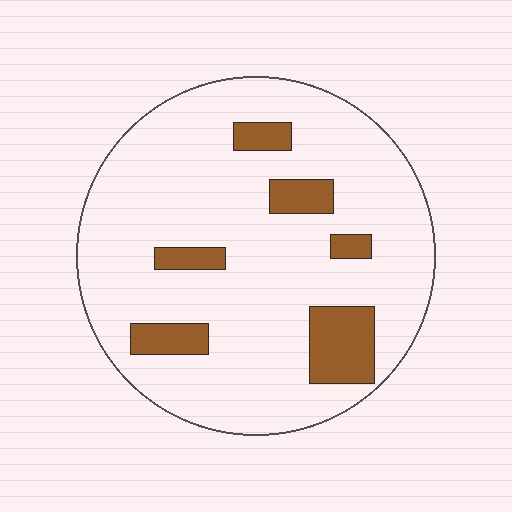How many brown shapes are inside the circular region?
6.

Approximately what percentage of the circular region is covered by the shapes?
Approximately 15%.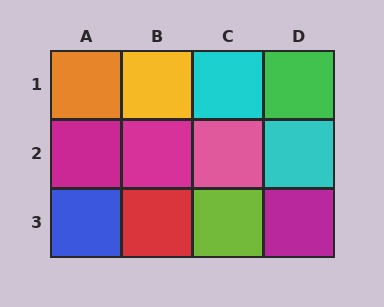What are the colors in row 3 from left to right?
Blue, red, lime, magenta.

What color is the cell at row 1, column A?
Orange.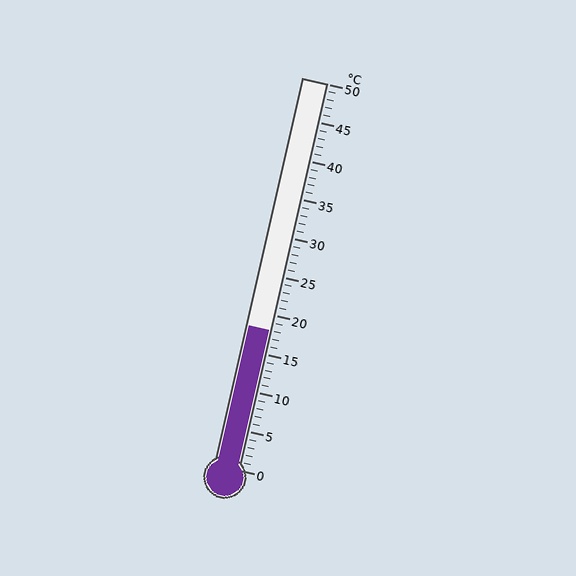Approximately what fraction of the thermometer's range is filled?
The thermometer is filled to approximately 35% of its range.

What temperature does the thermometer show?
The thermometer shows approximately 18°C.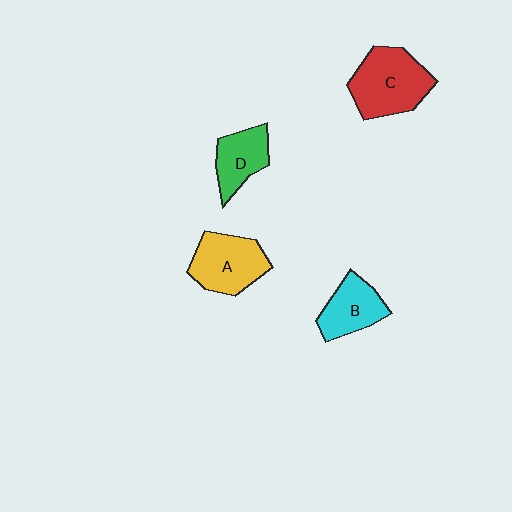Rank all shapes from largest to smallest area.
From largest to smallest: C (red), A (yellow), B (cyan), D (green).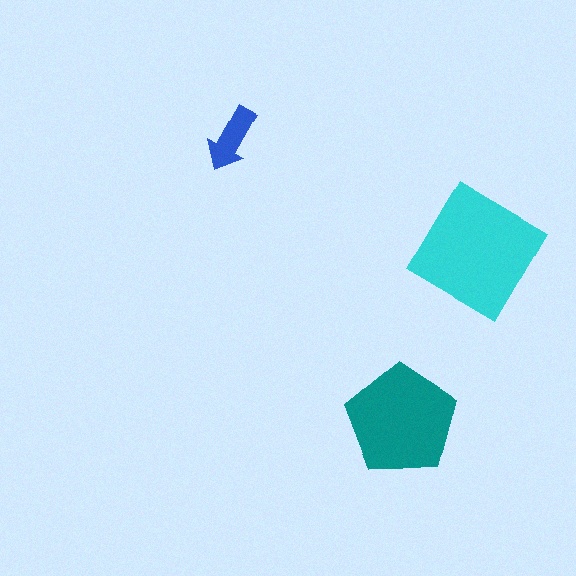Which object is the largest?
The cyan diamond.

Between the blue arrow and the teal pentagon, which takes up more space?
The teal pentagon.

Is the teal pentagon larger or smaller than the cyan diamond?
Smaller.